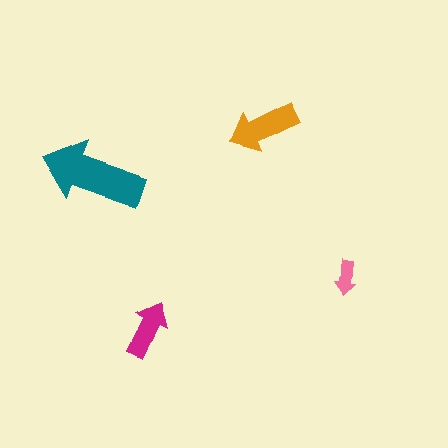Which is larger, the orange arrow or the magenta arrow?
The orange one.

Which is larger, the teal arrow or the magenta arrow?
The teal one.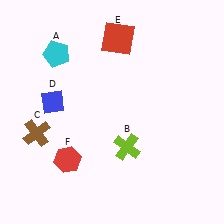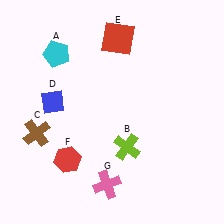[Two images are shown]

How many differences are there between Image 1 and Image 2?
There is 1 difference between the two images.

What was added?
A pink cross (G) was added in Image 2.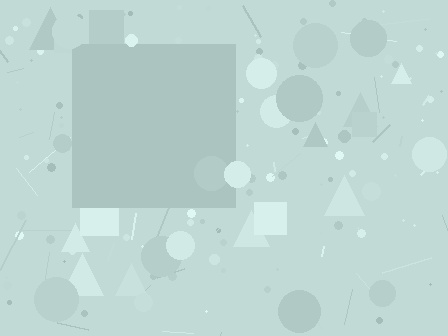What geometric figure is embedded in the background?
A square is embedded in the background.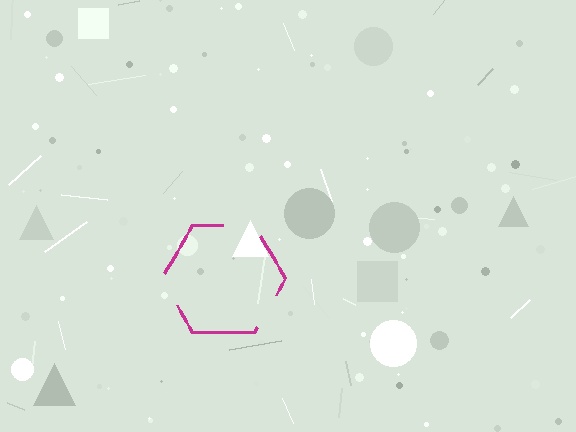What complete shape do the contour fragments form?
The contour fragments form a hexagon.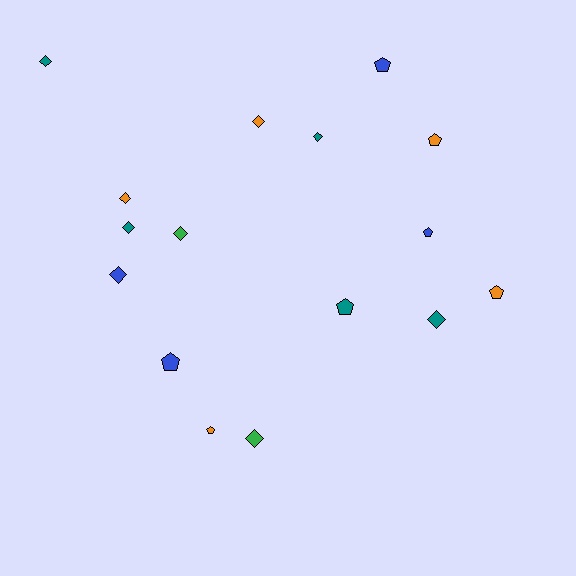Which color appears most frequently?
Orange, with 5 objects.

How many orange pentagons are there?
There are 3 orange pentagons.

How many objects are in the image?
There are 16 objects.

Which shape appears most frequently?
Diamond, with 9 objects.